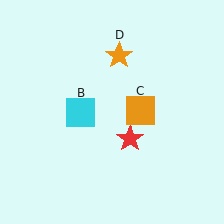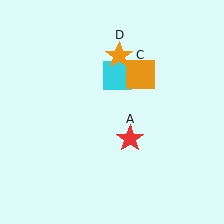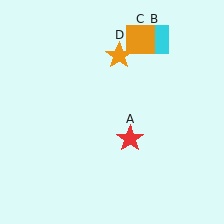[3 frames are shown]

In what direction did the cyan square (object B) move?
The cyan square (object B) moved up and to the right.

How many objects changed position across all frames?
2 objects changed position: cyan square (object B), orange square (object C).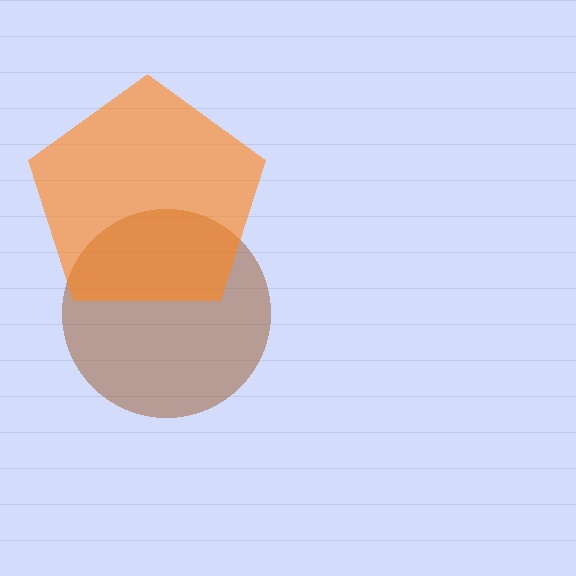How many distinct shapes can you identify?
There are 2 distinct shapes: a brown circle, an orange pentagon.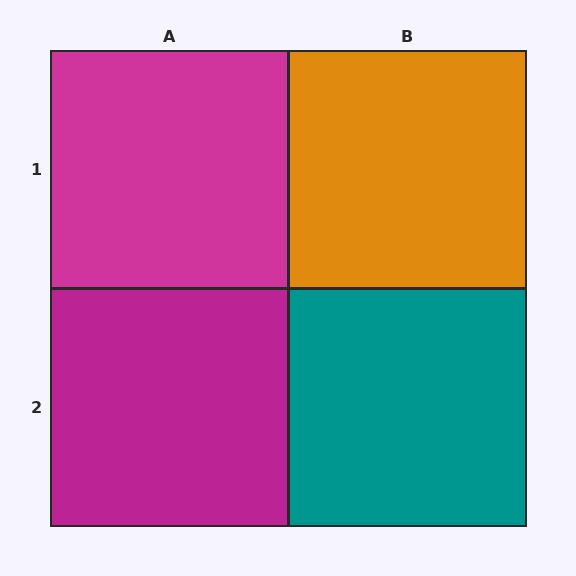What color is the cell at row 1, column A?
Magenta.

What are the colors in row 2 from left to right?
Magenta, teal.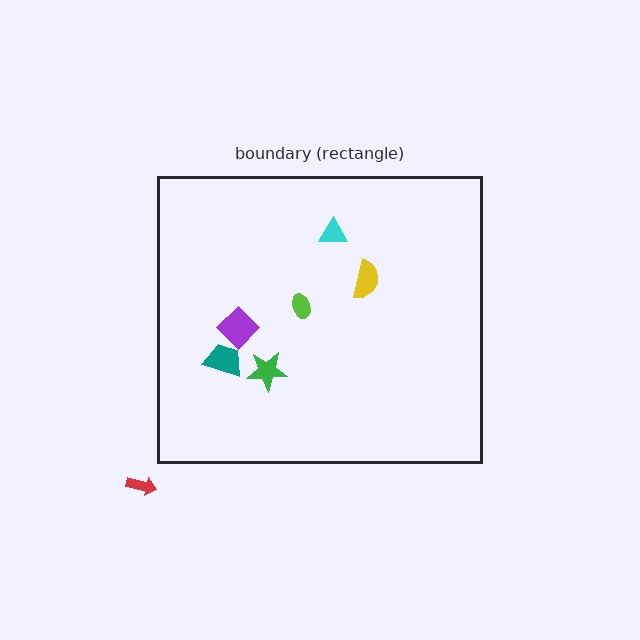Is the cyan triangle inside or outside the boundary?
Inside.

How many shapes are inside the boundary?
6 inside, 1 outside.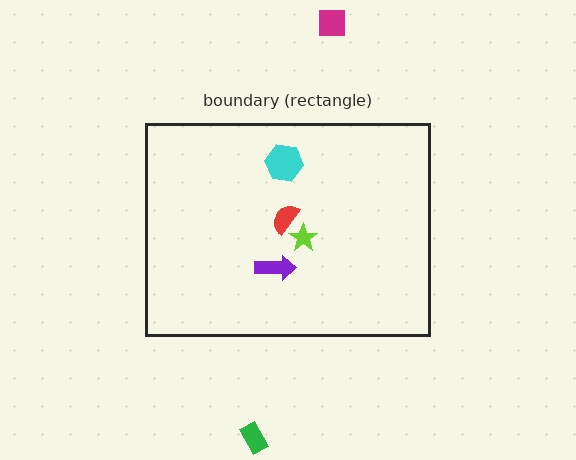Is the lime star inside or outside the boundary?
Inside.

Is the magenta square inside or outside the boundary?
Outside.